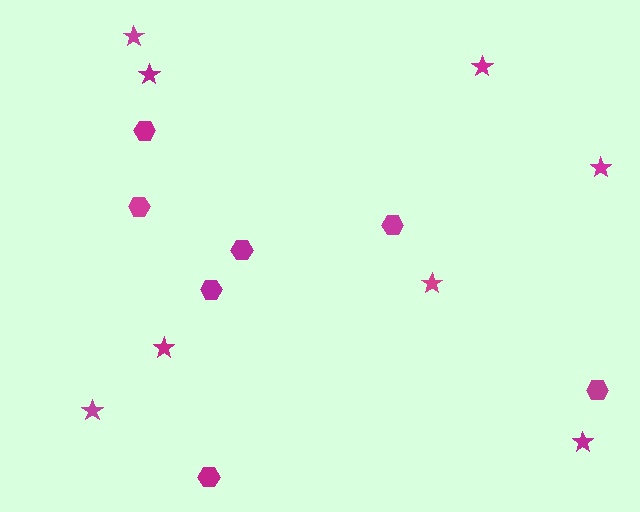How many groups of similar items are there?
There are 2 groups: one group of stars (8) and one group of hexagons (7).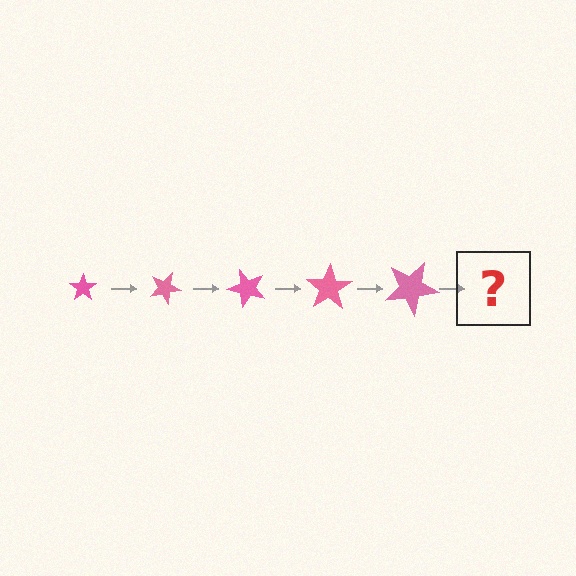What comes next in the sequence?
The next element should be a star, larger than the previous one and rotated 125 degrees from the start.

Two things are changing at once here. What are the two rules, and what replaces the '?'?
The two rules are that the star grows larger each step and it rotates 25 degrees each step. The '?' should be a star, larger than the previous one and rotated 125 degrees from the start.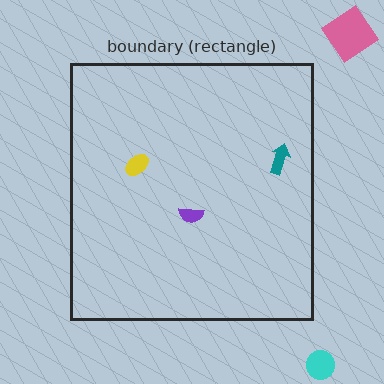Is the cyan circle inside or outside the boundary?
Outside.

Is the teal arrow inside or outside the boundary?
Inside.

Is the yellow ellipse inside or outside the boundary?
Inside.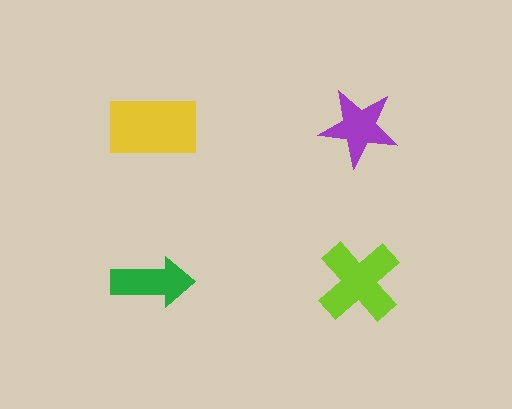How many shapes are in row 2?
2 shapes.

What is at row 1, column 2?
A purple star.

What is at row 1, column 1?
A yellow rectangle.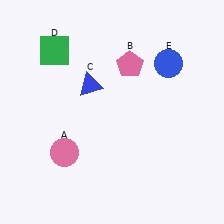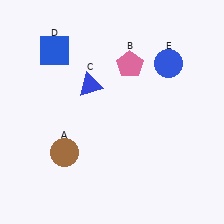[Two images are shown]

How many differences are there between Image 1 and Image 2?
There are 2 differences between the two images.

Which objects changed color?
A changed from pink to brown. D changed from green to blue.